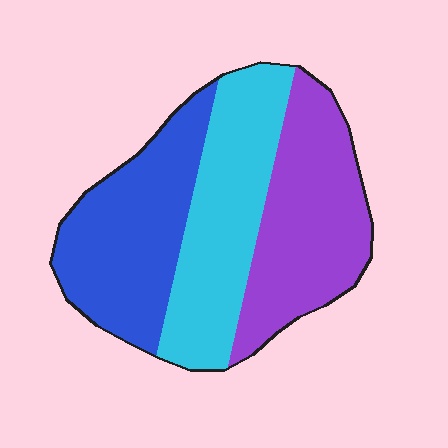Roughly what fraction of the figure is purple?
Purple takes up between a quarter and a half of the figure.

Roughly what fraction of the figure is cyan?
Cyan covers 33% of the figure.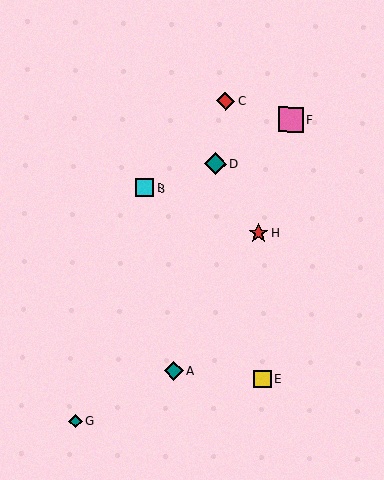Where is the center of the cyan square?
The center of the cyan square is at (145, 188).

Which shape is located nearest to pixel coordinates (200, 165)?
The teal diamond (labeled D) at (215, 164) is nearest to that location.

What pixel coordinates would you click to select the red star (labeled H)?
Click at (259, 233) to select the red star H.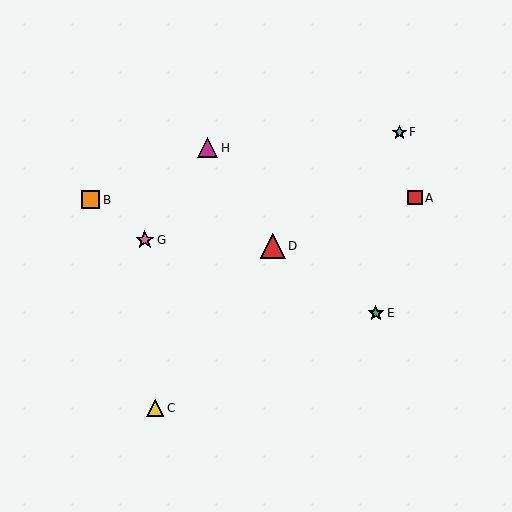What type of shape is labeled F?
Shape F is a cyan star.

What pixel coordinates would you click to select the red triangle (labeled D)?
Click at (273, 246) to select the red triangle D.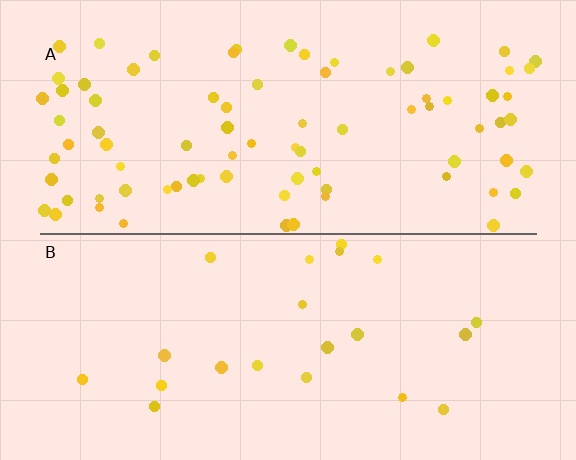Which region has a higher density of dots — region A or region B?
A (the top).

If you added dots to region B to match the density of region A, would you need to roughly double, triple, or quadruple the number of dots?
Approximately quadruple.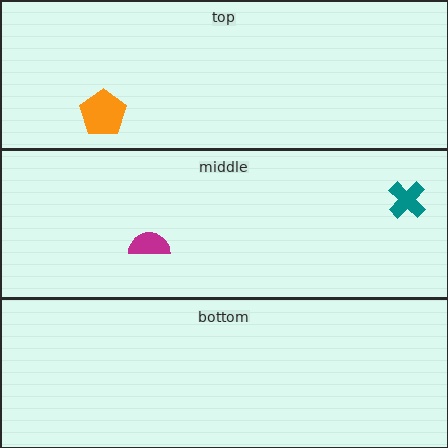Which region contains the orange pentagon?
The top region.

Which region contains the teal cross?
The middle region.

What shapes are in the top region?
The orange pentagon.